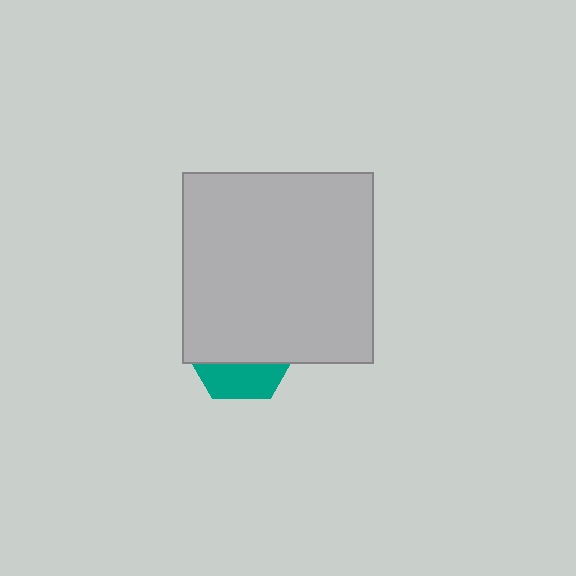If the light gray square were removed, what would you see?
You would see the complete teal hexagon.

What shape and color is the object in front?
The object in front is a light gray square.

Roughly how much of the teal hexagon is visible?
A small part of it is visible (roughly 31%).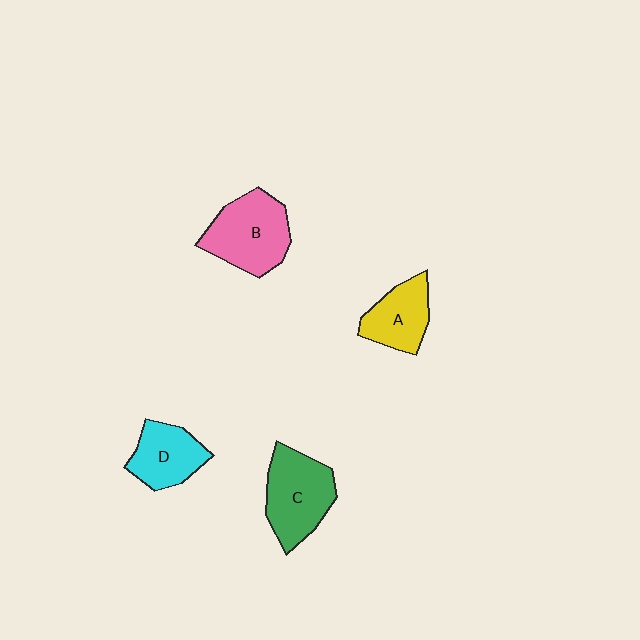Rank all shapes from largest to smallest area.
From largest to smallest: B (pink), C (green), D (cyan), A (yellow).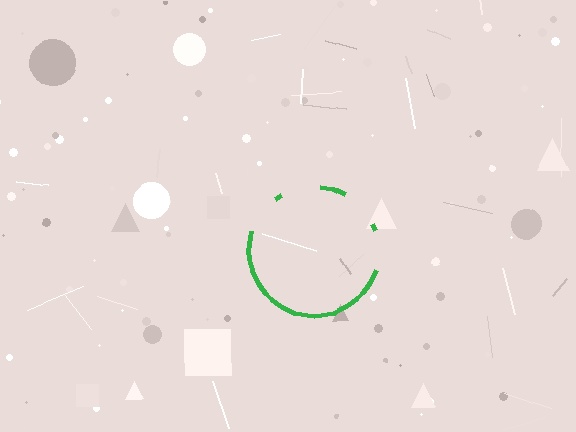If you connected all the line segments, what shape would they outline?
They would outline a circle.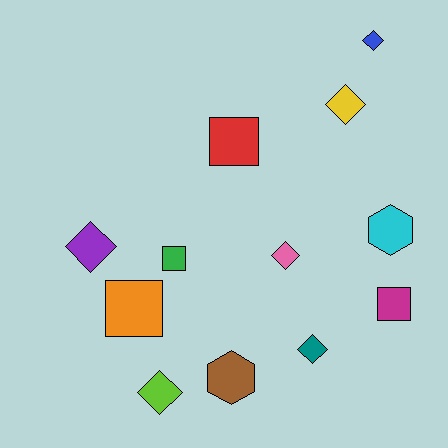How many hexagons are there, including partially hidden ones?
There are 2 hexagons.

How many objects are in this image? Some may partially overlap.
There are 12 objects.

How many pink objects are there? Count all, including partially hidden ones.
There is 1 pink object.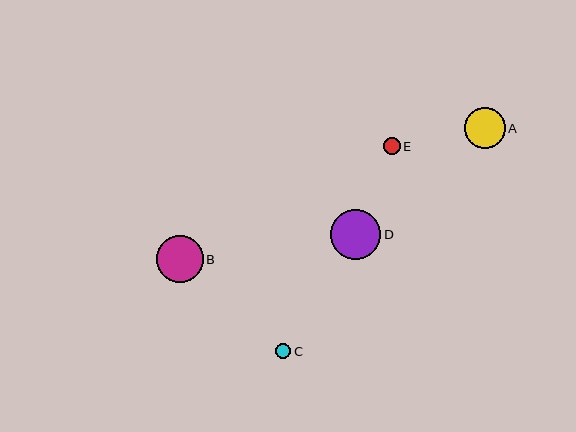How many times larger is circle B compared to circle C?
Circle B is approximately 3.0 times the size of circle C.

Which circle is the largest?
Circle D is the largest with a size of approximately 50 pixels.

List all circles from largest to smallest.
From largest to smallest: D, B, A, E, C.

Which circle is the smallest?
Circle C is the smallest with a size of approximately 16 pixels.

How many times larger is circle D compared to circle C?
Circle D is approximately 3.2 times the size of circle C.